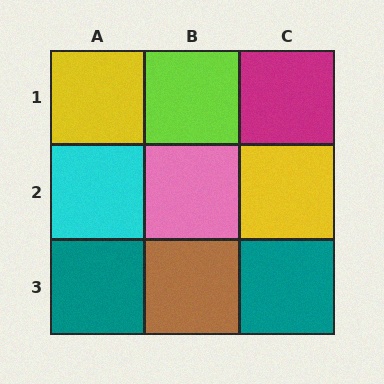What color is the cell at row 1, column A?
Yellow.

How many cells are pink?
1 cell is pink.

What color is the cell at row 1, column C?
Magenta.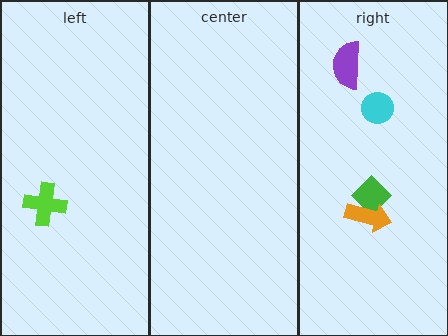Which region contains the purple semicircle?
The right region.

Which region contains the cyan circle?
The right region.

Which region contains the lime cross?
The left region.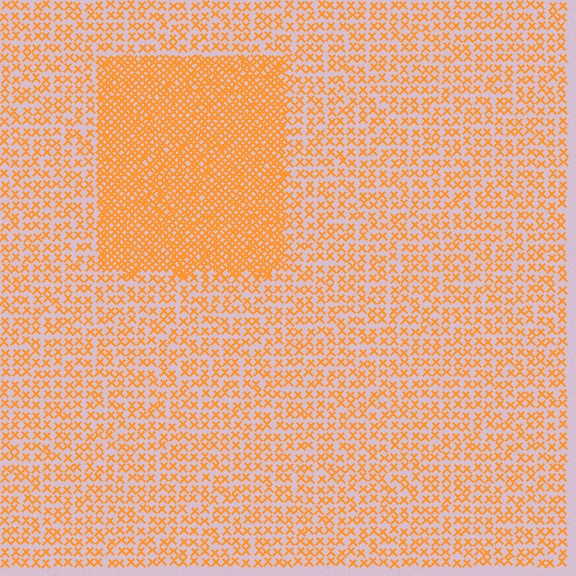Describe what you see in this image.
The image contains small orange elements arranged at two different densities. A rectangle-shaped region is visible where the elements are more densely packed than the surrounding area.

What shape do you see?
I see a rectangle.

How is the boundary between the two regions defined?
The boundary is defined by a change in element density (approximately 2.3x ratio). All elements are the same color, size, and shape.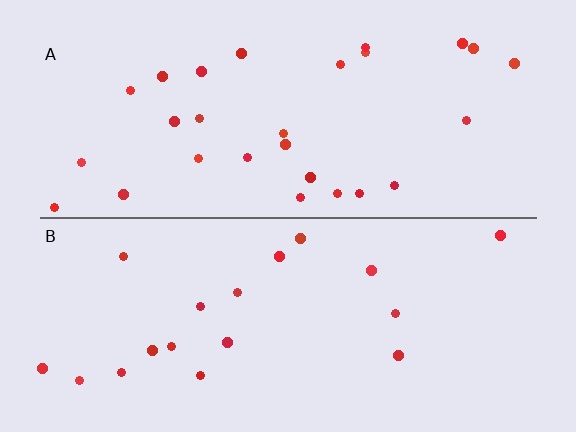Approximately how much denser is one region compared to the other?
Approximately 1.5× — region A over region B.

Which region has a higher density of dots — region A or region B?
A (the top).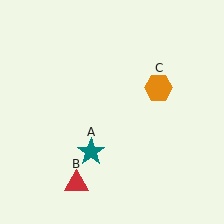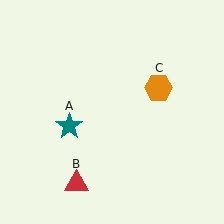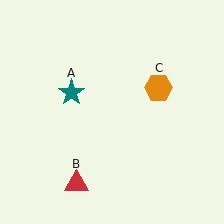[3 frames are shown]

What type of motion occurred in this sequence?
The teal star (object A) rotated clockwise around the center of the scene.